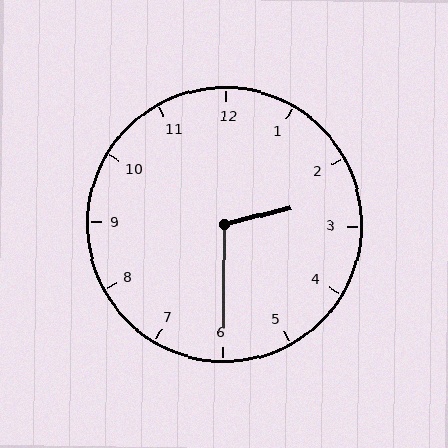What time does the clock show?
2:30.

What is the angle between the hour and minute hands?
Approximately 105 degrees.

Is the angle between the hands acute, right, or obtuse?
It is obtuse.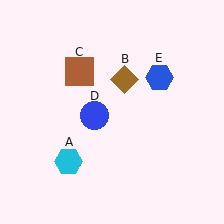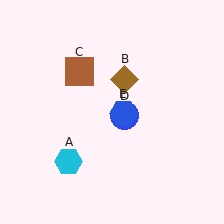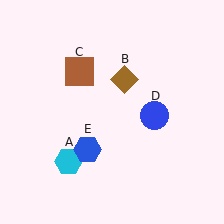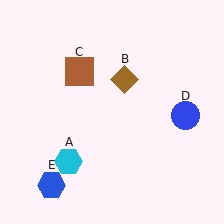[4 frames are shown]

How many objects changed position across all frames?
2 objects changed position: blue circle (object D), blue hexagon (object E).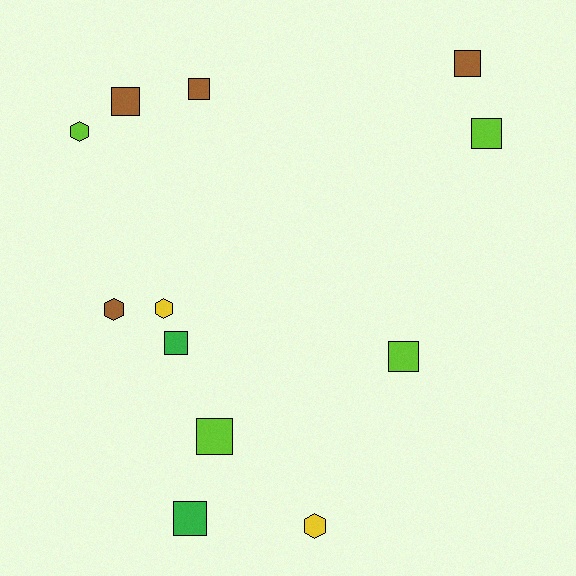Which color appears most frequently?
Lime, with 4 objects.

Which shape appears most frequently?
Square, with 8 objects.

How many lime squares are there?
There are 3 lime squares.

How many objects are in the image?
There are 12 objects.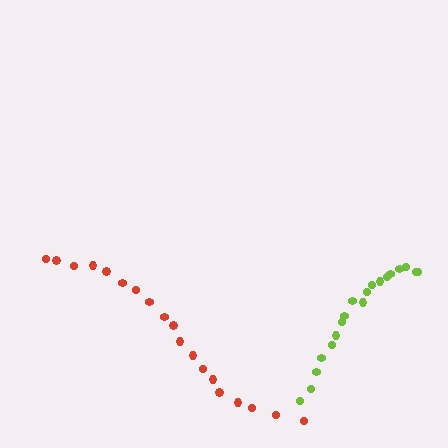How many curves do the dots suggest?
There are 2 distinct paths.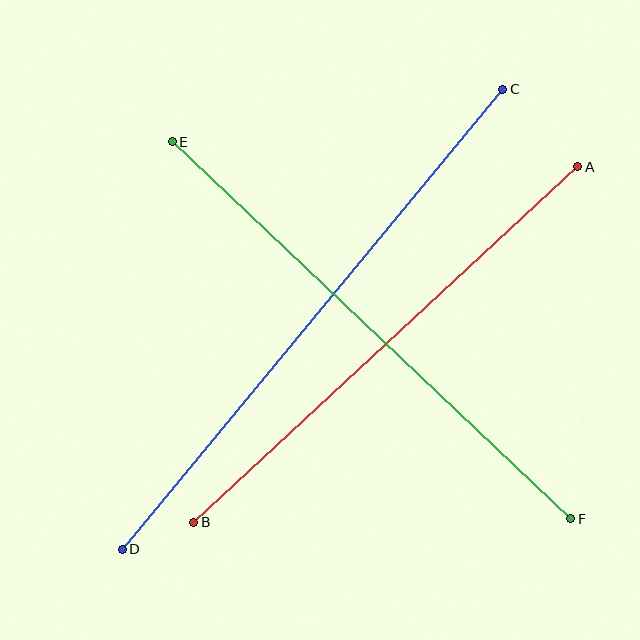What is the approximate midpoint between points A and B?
The midpoint is at approximately (386, 344) pixels.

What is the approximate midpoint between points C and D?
The midpoint is at approximately (313, 319) pixels.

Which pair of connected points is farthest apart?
Points C and D are farthest apart.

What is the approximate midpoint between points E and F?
The midpoint is at approximately (372, 330) pixels.